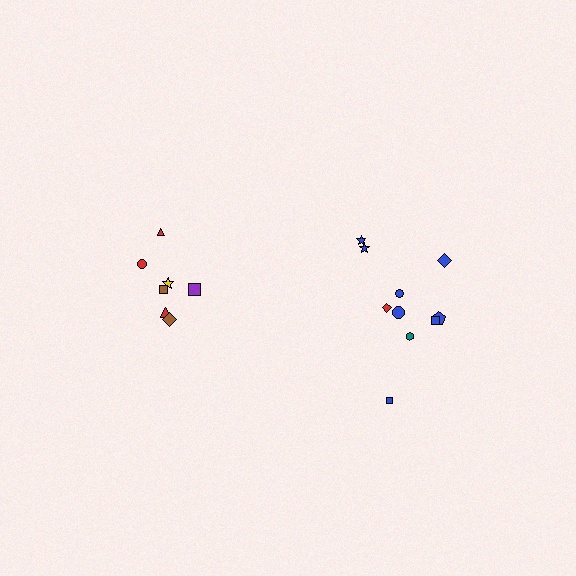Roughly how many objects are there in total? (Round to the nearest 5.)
Roughly 15 objects in total.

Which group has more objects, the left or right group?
The right group.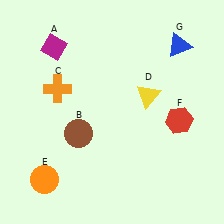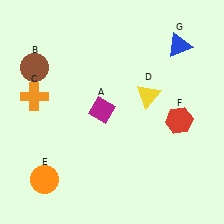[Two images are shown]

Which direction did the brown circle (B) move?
The brown circle (B) moved up.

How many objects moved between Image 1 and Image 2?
3 objects moved between the two images.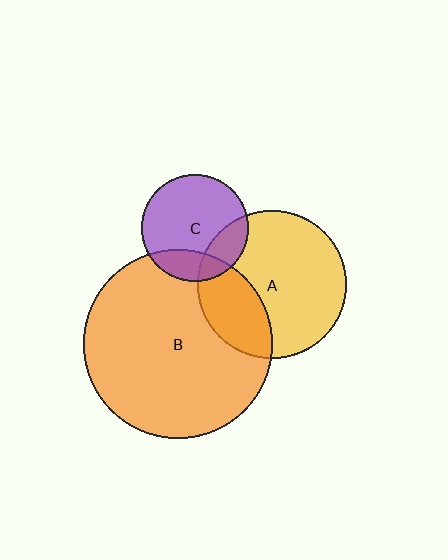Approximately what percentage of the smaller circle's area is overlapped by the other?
Approximately 30%.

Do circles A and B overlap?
Yes.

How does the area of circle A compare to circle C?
Approximately 1.9 times.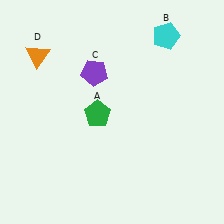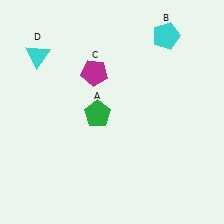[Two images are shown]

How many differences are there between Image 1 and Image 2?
There are 2 differences between the two images.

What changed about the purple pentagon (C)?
In Image 1, C is purple. In Image 2, it changed to magenta.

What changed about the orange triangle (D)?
In Image 1, D is orange. In Image 2, it changed to cyan.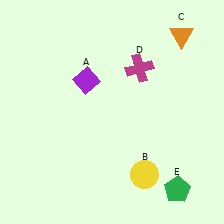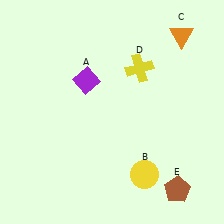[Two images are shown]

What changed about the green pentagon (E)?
In Image 1, E is green. In Image 2, it changed to brown.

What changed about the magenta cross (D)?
In Image 1, D is magenta. In Image 2, it changed to yellow.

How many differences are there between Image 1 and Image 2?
There are 2 differences between the two images.